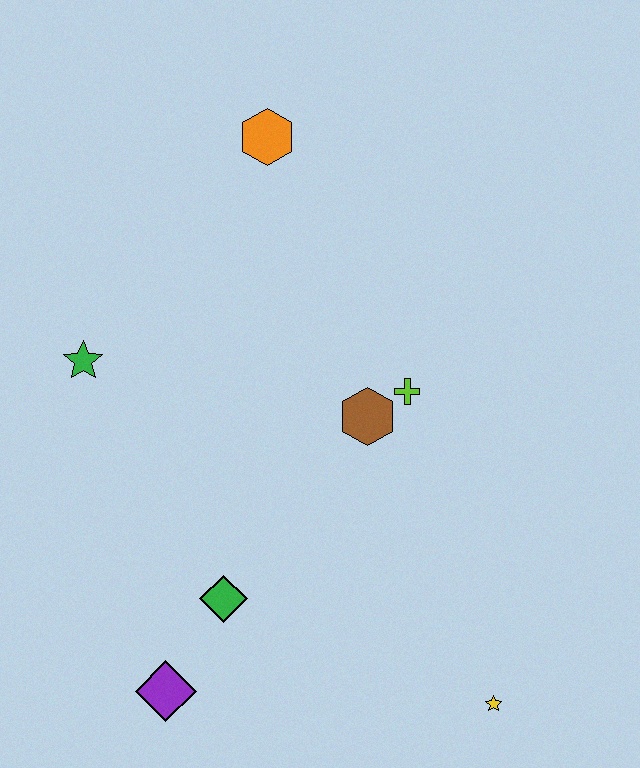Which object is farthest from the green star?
The yellow star is farthest from the green star.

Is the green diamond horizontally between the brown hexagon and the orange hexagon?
No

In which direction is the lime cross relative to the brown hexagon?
The lime cross is to the right of the brown hexagon.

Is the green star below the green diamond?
No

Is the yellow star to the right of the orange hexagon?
Yes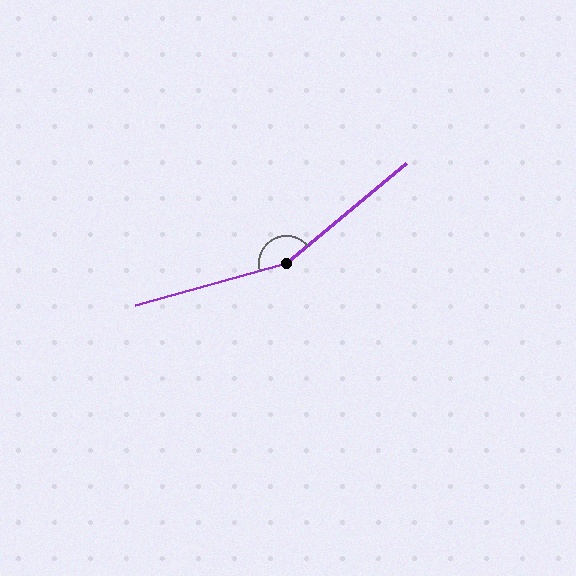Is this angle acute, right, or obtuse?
It is obtuse.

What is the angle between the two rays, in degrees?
Approximately 156 degrees.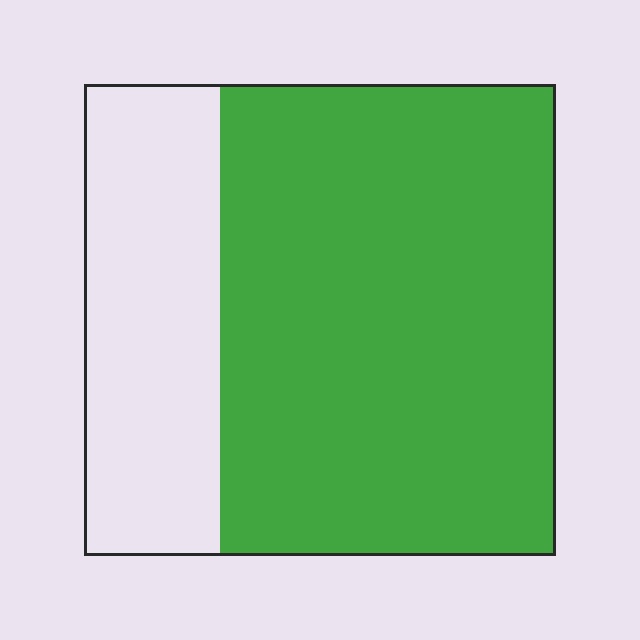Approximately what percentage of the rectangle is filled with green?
Approximately 70%.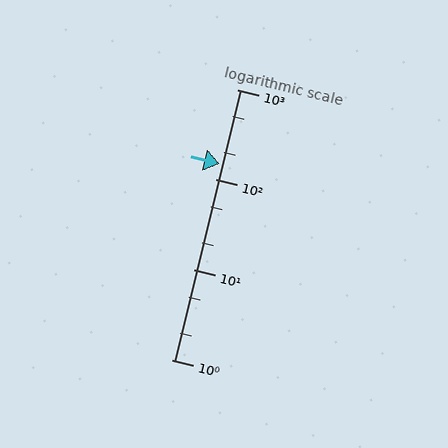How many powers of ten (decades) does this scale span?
The scale spans 3 decades, from 1 to 1000.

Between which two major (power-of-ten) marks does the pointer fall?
The pointer is between 100 and 1000.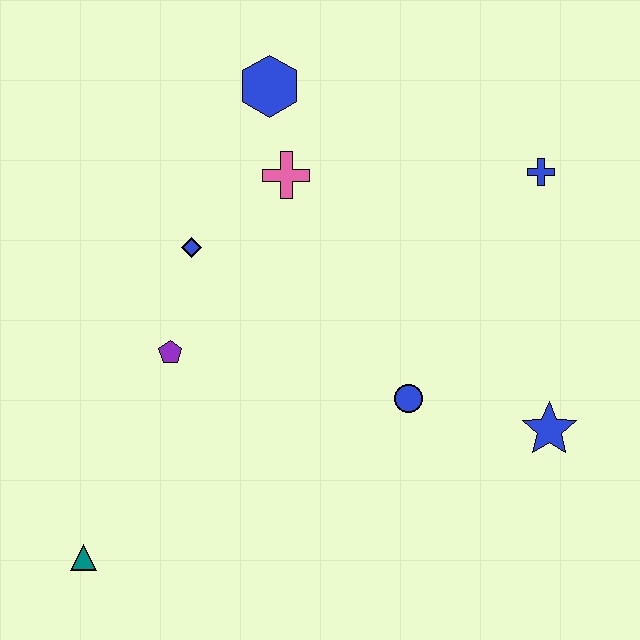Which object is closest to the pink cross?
The blue hexagon is closest to the pink cross.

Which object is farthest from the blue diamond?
The blue star is farthest from the blue diamond.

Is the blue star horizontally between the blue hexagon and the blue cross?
No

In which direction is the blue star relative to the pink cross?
The blue star is to the right of the pink cross.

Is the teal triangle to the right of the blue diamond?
No